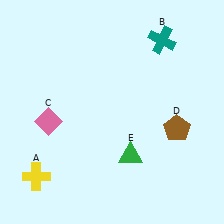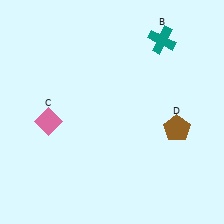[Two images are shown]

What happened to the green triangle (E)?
The green triangle (E) was removed in Image 2. It was in the bottom-right area of Image 1.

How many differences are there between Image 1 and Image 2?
There are 2 differences between the two images.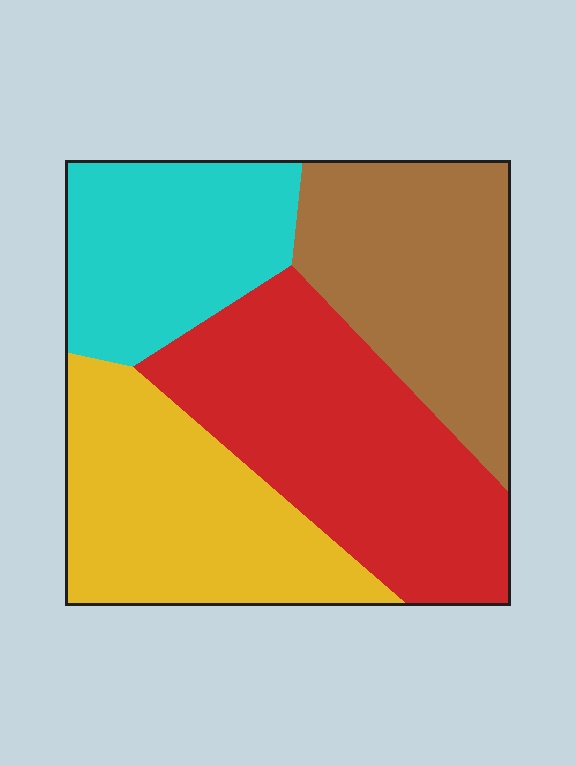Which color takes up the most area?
Red, at roughly 30%.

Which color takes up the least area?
Cyan, at roughly 20%.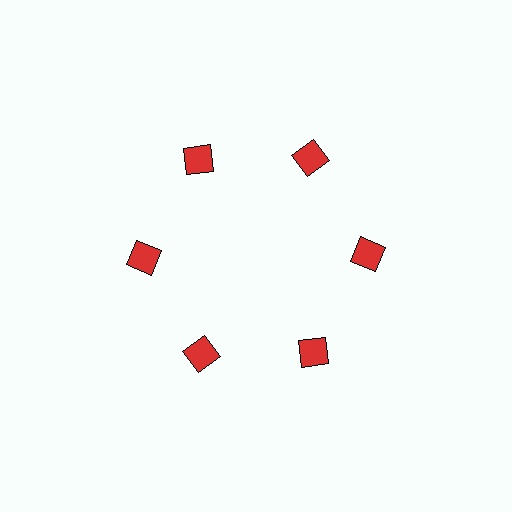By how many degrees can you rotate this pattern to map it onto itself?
The pattern maps onto itself every 60 degrees of rotation.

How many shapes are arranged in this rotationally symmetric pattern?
There are 6 shapes, arranged in 6 groups of 1.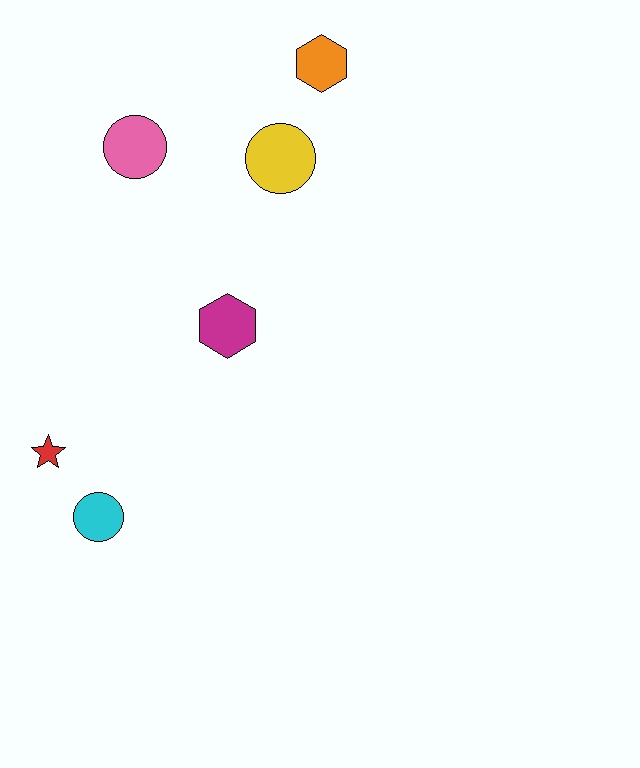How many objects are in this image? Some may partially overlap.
There are 6 objects.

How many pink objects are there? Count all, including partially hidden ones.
There is 1 pink object.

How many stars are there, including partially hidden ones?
There is 1 star.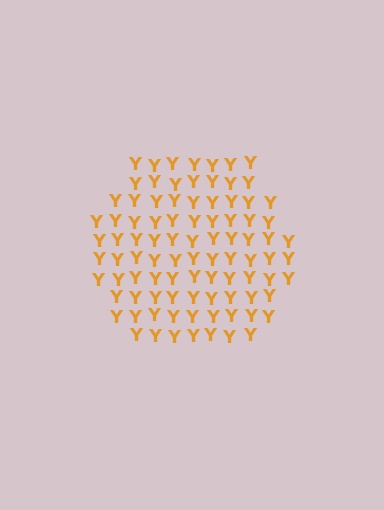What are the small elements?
The small elements are letter Y's.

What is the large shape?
The large shape is a hexagon.